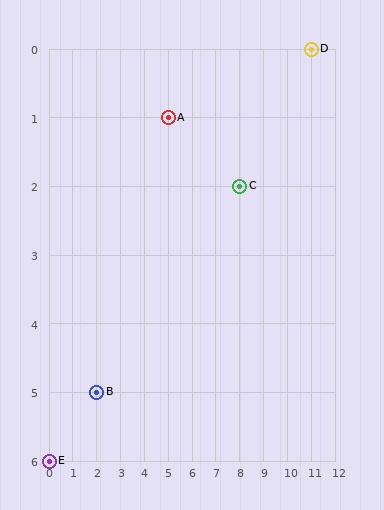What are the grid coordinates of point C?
Point C is at grid coordinates (8, 2).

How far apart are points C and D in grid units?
Points C and D are 3 columns and 2 rows apart (about 3.6 grid units diagonally).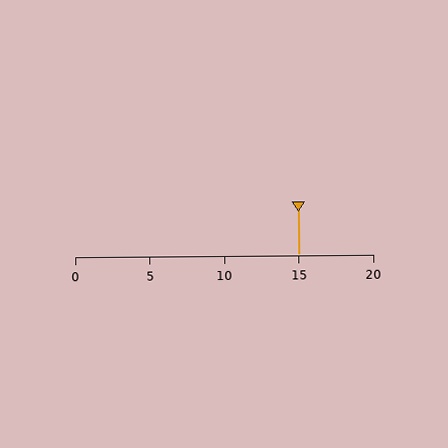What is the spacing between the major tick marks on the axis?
The major ticks are spaced 5 apart.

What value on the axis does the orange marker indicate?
The marker indicates approximately 15.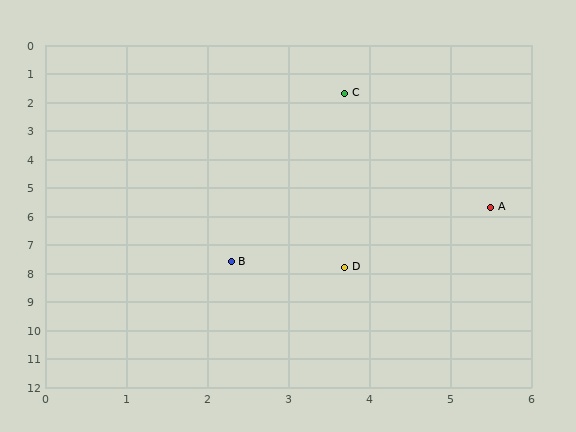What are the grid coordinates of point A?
Point A is at approximately (5.5, 5.7).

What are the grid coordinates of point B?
Point B is at approximately (2.3, 7.6).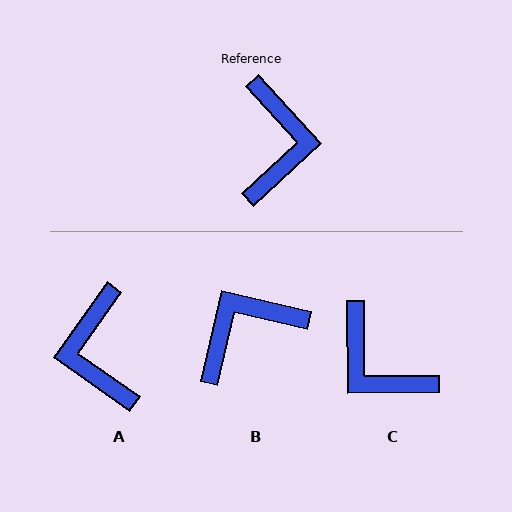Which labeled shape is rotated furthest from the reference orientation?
A, about 168 degrees away.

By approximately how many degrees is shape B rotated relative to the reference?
Approximately 124 degrees counter-clockwise.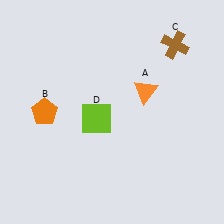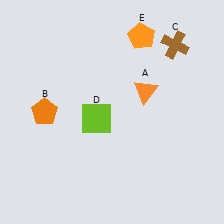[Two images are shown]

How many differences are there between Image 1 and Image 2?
There is 1 difference between the two images.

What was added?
An orange pentagon (E) was added in Image 2.